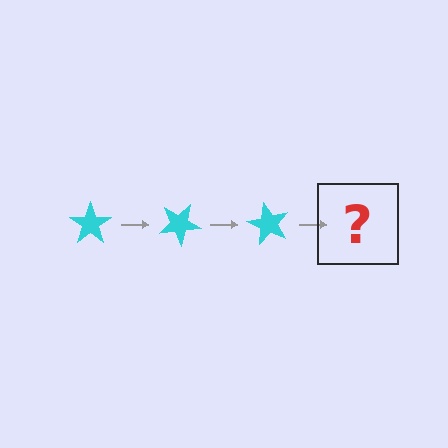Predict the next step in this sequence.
The next step is a cyan star rotated 90 degrees.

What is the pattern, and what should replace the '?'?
The pattern is that the star rotates 30 degrees each step. The '?' should be a cyan star rotated 90 degrees.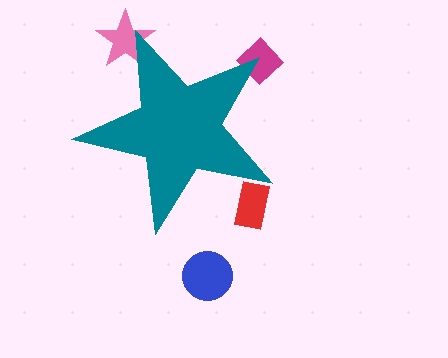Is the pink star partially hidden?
Yes, the pink star is partially hidden behind the teal star.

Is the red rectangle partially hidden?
Yes, the red rectangle is partially hidden behind the teal star.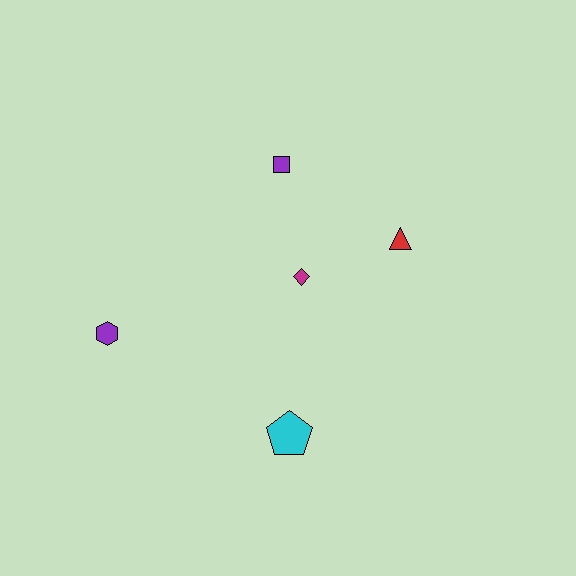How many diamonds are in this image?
There is 1 diamond.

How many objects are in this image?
There are 5 objects.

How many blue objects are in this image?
There are no blue objects.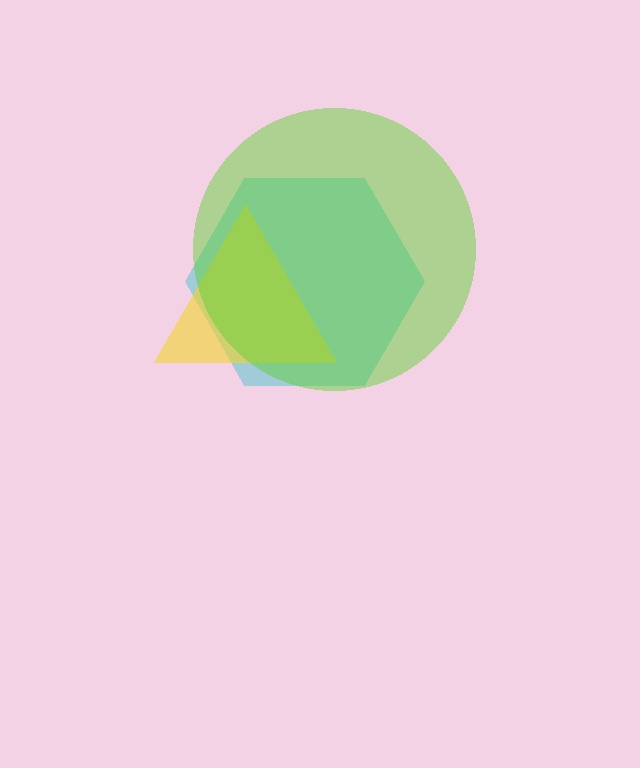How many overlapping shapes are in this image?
There are 3 overlapping shapes in the image.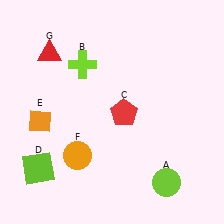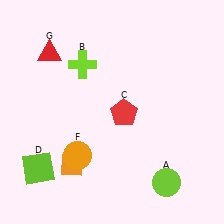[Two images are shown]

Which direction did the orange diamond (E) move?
The orange diamond (E) moved down.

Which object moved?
The orange diamond (E) moved down.